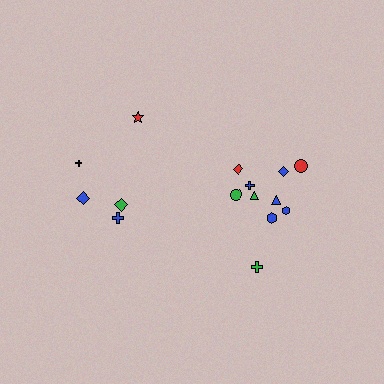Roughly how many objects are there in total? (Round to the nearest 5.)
Roughly 15 objects in total.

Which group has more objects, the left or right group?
The right group.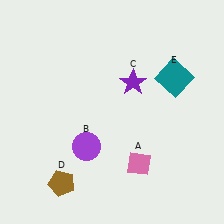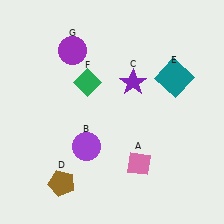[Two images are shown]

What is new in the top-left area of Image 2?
A green diamond (F) was added in the top-left area of Image 2.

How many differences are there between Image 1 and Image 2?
There are 2 differences between the two images.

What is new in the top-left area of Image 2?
A purple circle (G) was added in the top-left area of Image 2.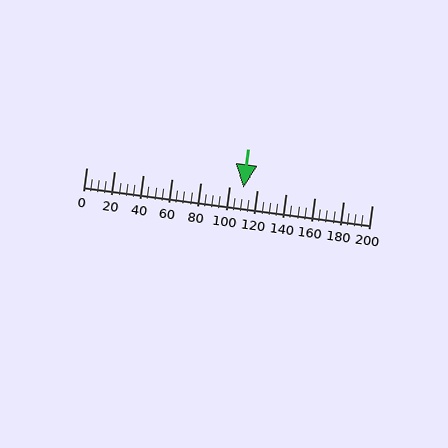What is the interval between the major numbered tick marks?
The major tick marks are spaced 20 units apart.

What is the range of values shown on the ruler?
The ruler shows values from 0 to 200.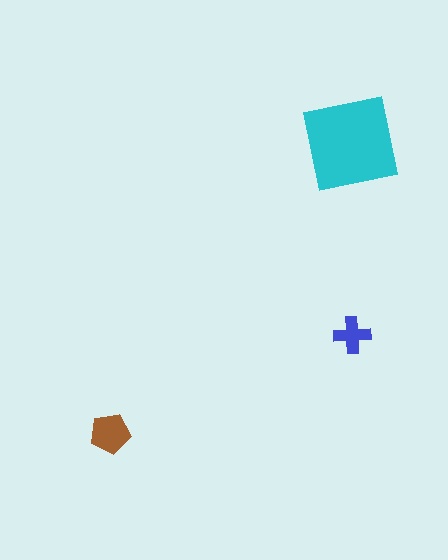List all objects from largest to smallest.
The cyan square, the brown pentagon, the blue cross.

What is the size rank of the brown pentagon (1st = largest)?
2nd.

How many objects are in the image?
There are 3 objects in the image.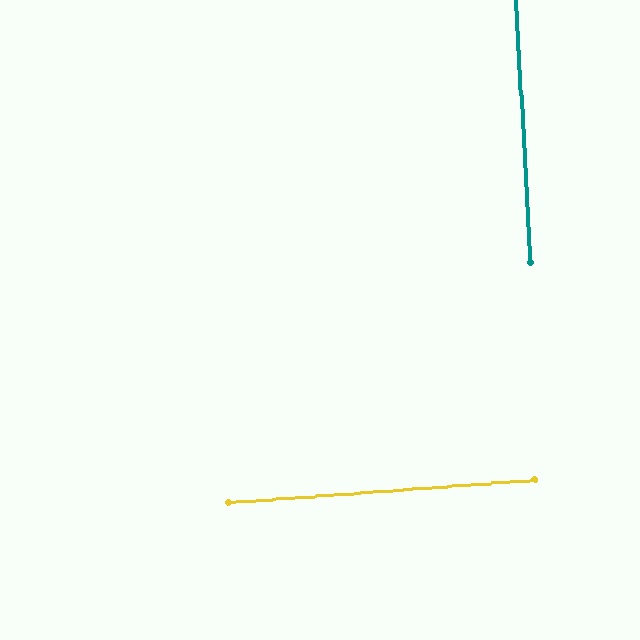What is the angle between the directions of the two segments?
Approximately 89 degrees.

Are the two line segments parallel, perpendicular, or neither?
Perpendicular — they meet at approximately 89°.